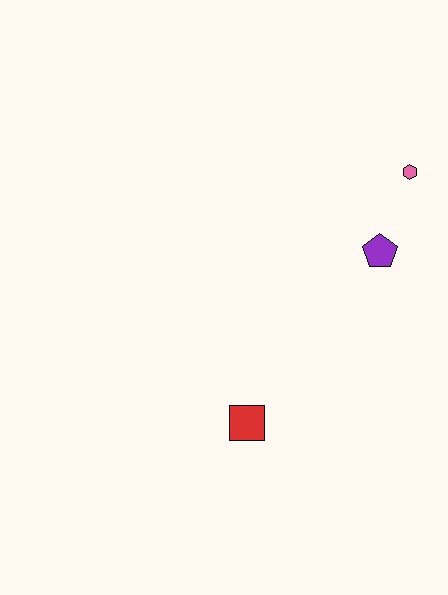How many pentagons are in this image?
There is 1 pentagon.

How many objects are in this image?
There are 3 objects.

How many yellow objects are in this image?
There are no yellow objects.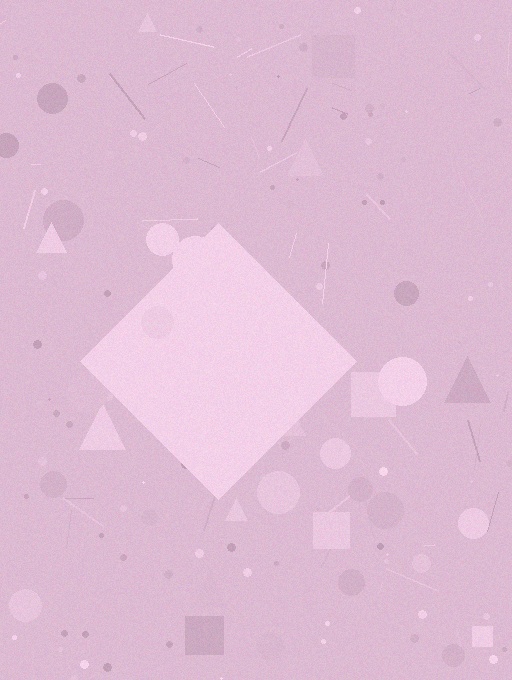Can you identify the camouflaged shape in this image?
The camouflaged shape is a diamond.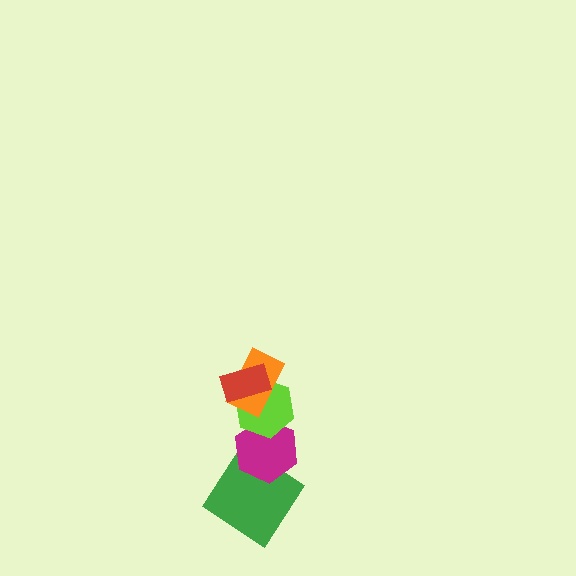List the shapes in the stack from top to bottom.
From top to bottom: the red rectangle, the orange rectangle, the lime hexagon, the magenta hexagon, the green diamond.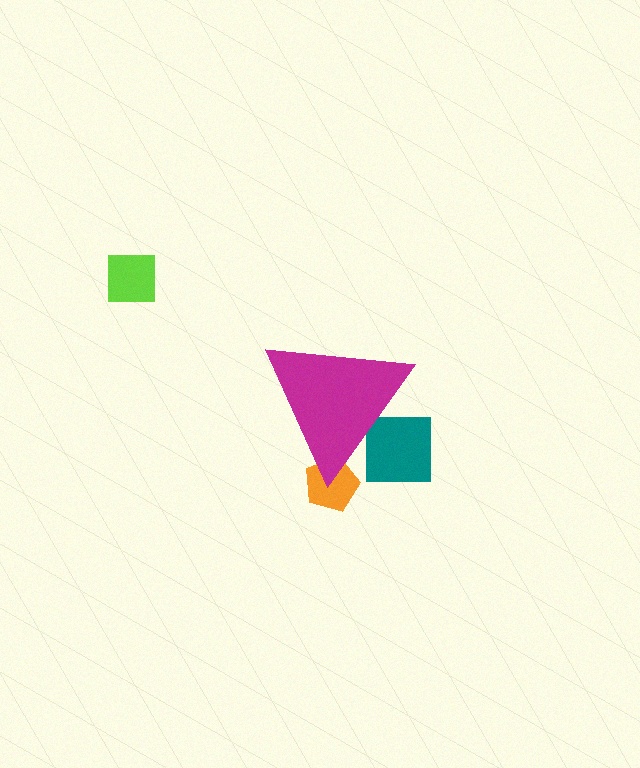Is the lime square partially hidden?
No, the lime square is fully visible.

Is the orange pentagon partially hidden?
Yes, the orange pentagon is partially hidden behind the magenta triangle.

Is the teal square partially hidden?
Yes, the teal square is partially hidden behind the magenta triangle.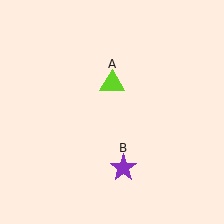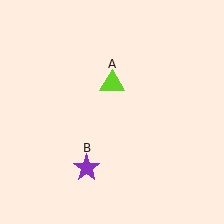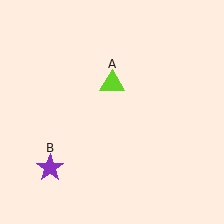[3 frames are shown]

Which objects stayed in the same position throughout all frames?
Lime triangle (object A) remained stationary.